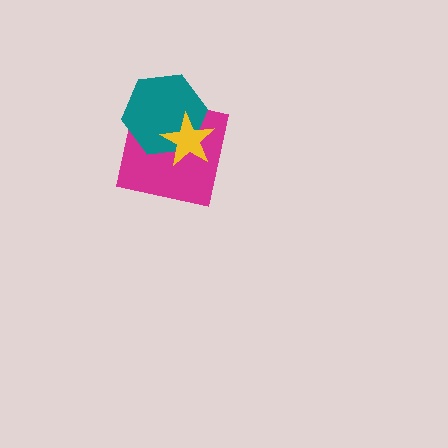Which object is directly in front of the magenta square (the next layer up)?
The teal hexagon is directly in front of the magenta square.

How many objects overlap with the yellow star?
2 objects overlap with the yellow star.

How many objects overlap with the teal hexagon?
2 objects overlap with the teal hexagon.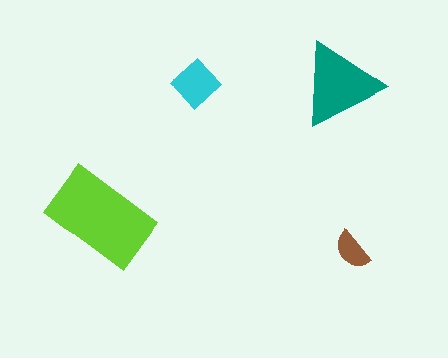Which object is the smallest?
The brown semicircle.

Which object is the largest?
The lime rectangle.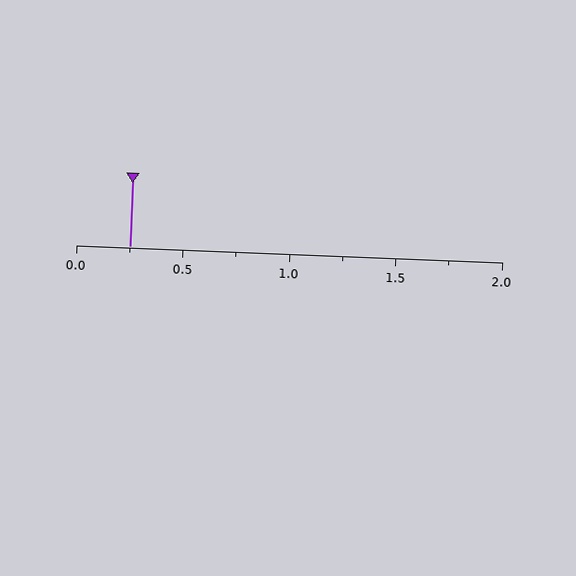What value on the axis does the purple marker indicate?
The marker indicates approximately 0.25.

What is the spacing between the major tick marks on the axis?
The major ticks are spaced 0.5 apart.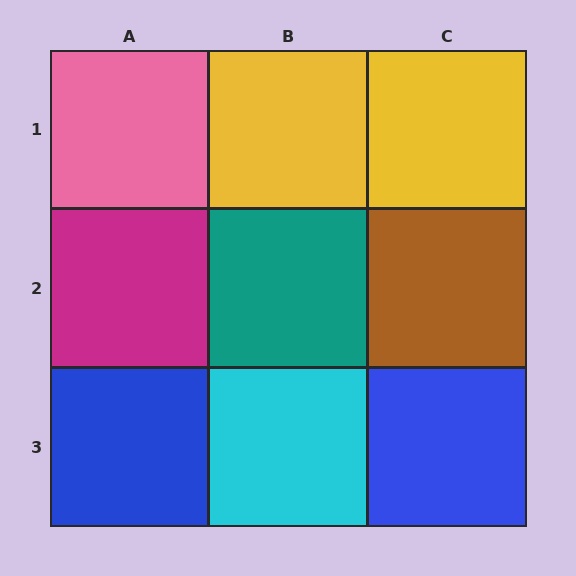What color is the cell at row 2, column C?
Brown.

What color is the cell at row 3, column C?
Blue.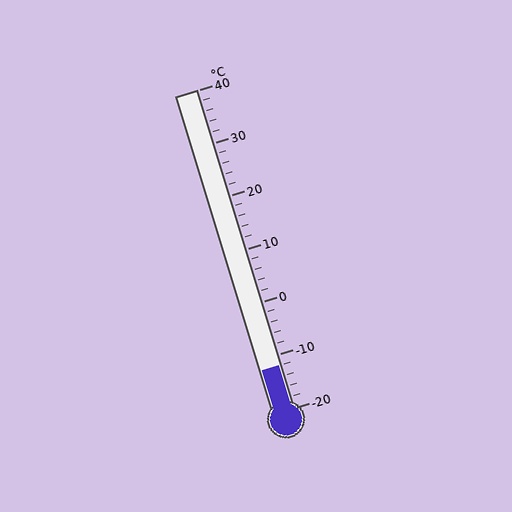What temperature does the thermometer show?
The thermometer shows approximately -12°C.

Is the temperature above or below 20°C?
The temperature is below 20°C.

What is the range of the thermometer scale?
The thermometer scale ranges from -20°C to 40°C.